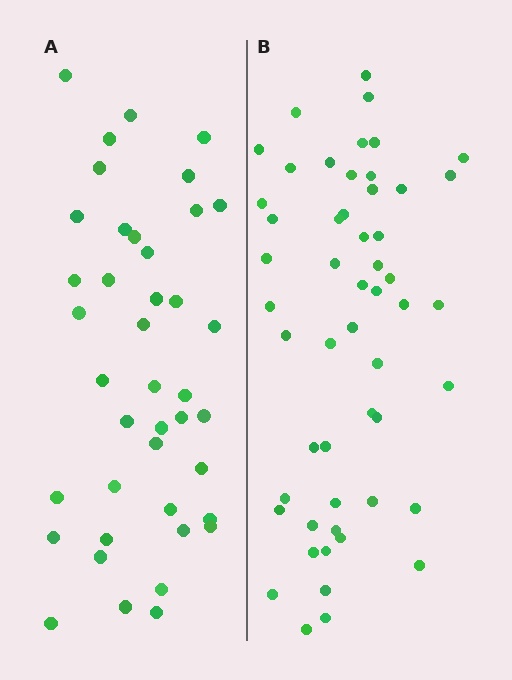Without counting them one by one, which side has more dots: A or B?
Region B (the right region) has more dots.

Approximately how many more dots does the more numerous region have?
Region B has roughly 12 or so more dots than region A.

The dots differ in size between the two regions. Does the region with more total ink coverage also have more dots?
No. Region A has more total ink coverage because its dots are larger, but region B actually contains more individual dots. Total area can be misleading — the number of items is what matters here.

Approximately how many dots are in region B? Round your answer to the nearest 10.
About 50 dots. (The exact count is 53, which rounds to 50.)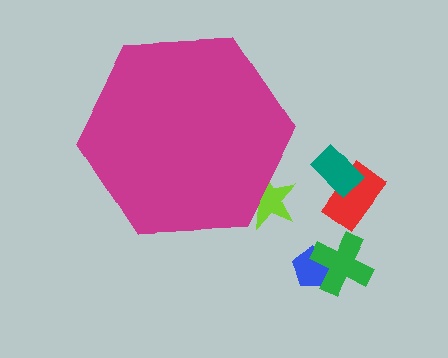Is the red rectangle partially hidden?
No, the red rectangle is fully visible.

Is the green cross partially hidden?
No, the green cross is fully visible.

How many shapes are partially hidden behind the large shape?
1 shape is partially hidden.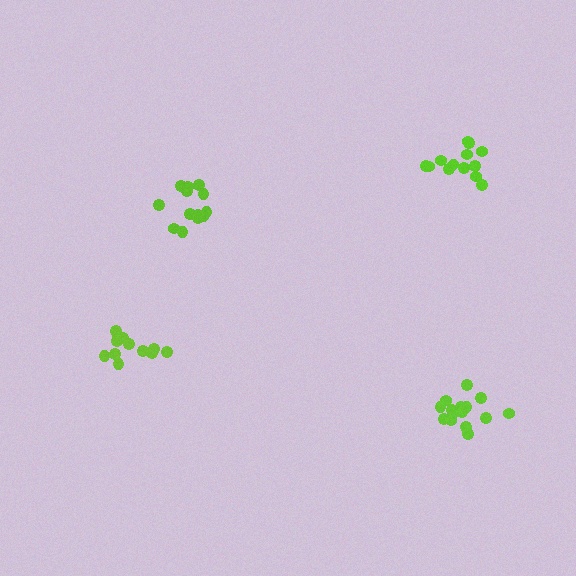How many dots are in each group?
Group 1: 13 dots, Group 2: 16 dots, Group 3: 12 dots, Group 4: 13 dots (54 total).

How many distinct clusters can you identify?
There are 4 distinct clusters.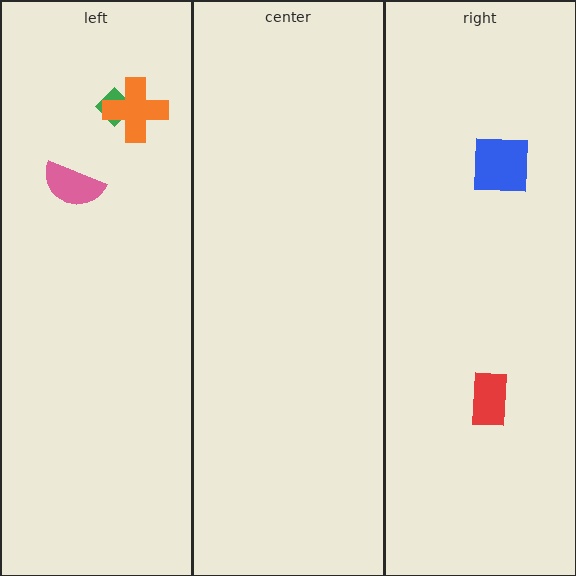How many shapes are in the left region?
3.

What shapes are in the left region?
The green diamond, the pink semicircle, the orange cross.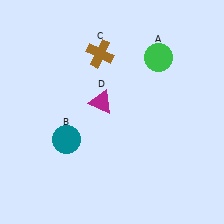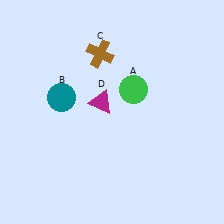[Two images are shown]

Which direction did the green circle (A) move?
The green circle (A) moved down.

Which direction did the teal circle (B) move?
The teal circle (B) moved up.